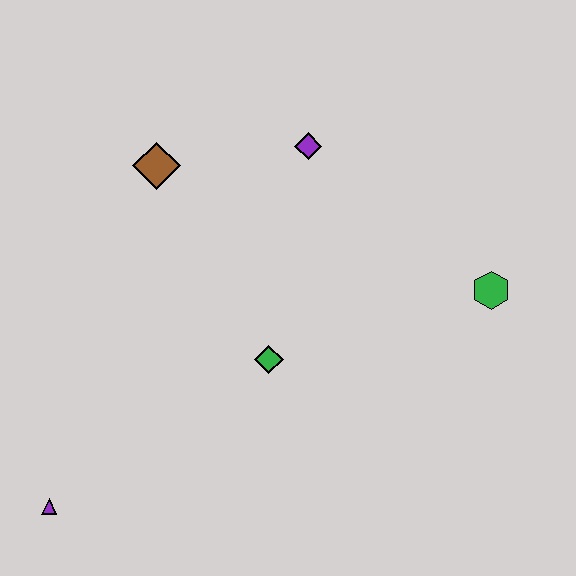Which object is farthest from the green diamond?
The purple triangle is farthest from the green diamond.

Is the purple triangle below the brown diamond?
Yes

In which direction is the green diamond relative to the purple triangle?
The green diamond is to the right of the purple triangle.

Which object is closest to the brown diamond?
The purple diamond is closest to the brown diamond.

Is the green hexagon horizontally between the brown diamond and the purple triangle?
No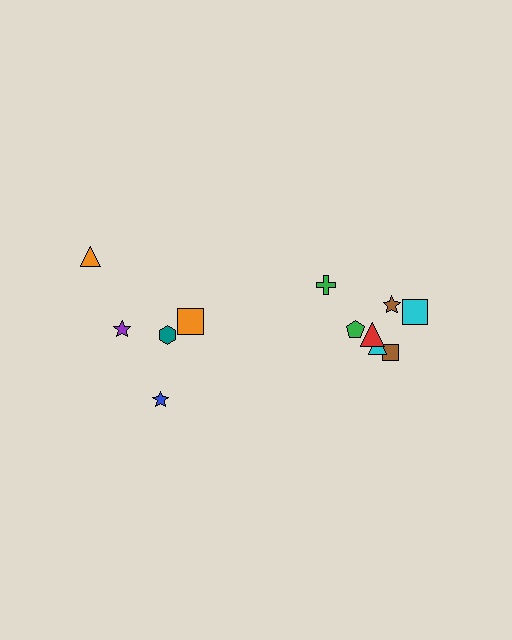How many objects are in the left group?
There are 5 objects.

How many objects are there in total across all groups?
There are 12 objects.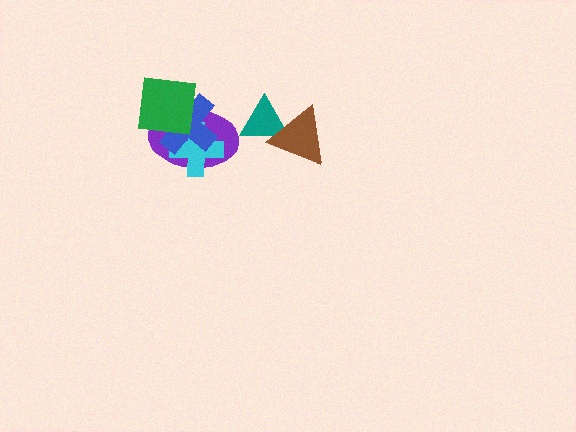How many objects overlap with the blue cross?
3 objects overlap with the blue cross.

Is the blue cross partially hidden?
Yes, it is partially covered by another shape.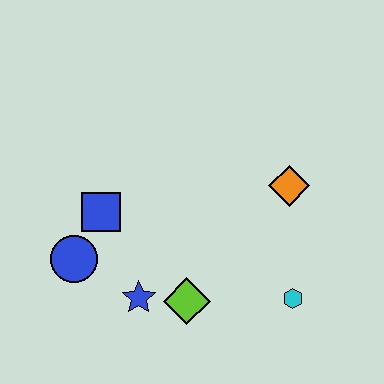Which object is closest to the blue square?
The blue circle is closest to the blue square.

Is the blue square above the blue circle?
Yes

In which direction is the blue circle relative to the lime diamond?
The blue circle is to the left of the lime diamond.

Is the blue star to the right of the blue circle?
Yes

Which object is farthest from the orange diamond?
The blue circle is farthest from the orange diamond.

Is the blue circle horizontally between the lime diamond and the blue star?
No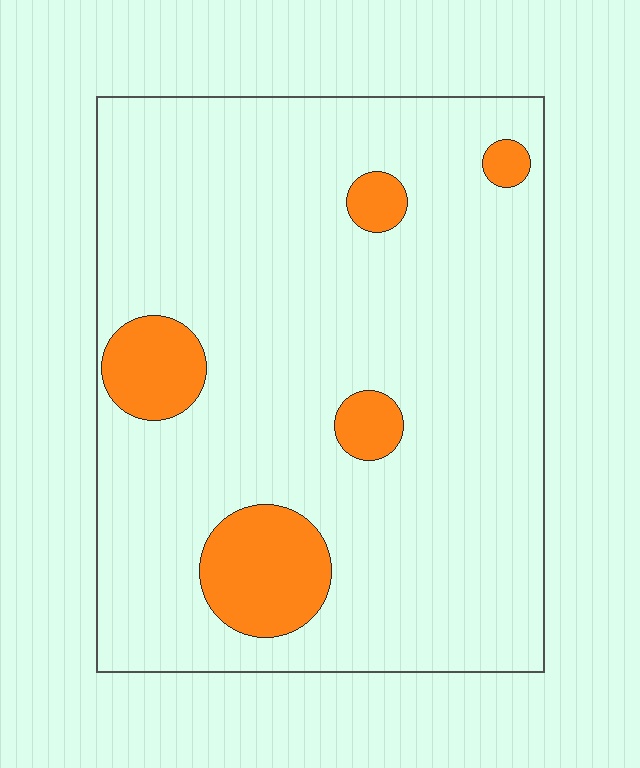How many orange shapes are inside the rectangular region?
5.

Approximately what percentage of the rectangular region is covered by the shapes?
Approximately 10%.